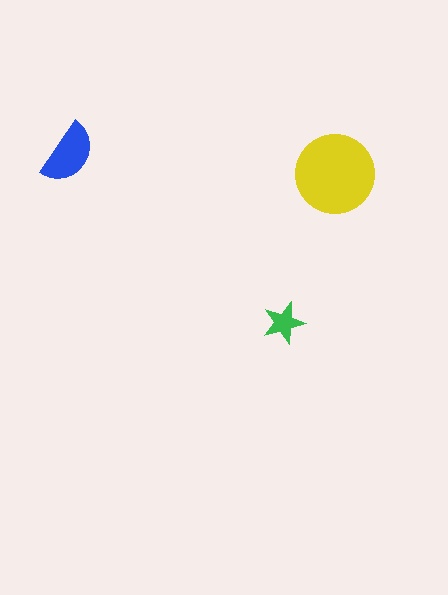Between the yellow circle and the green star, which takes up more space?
The yellow circle.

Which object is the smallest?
The green star.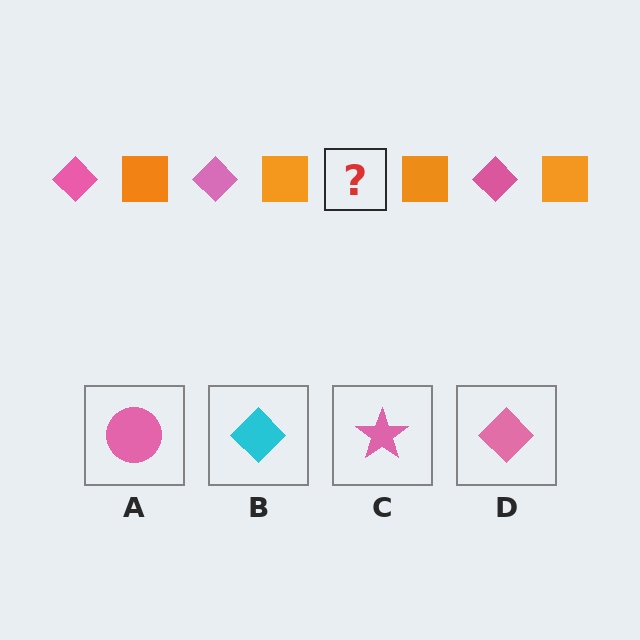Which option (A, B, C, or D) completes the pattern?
D.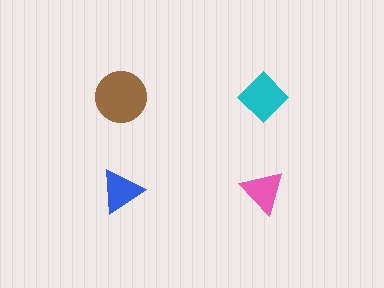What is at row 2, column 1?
A blue triangle.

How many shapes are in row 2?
2 shapes.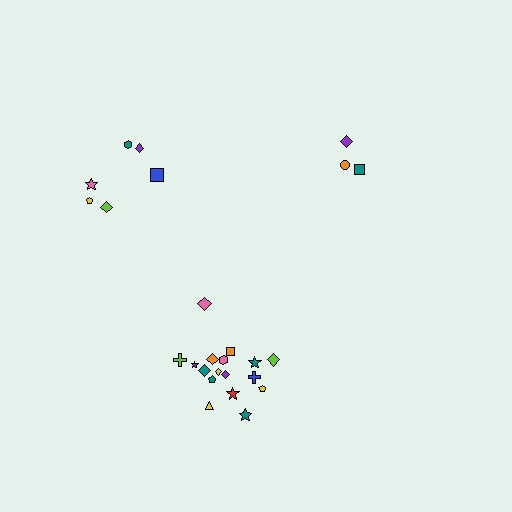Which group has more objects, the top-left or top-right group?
The top-left group.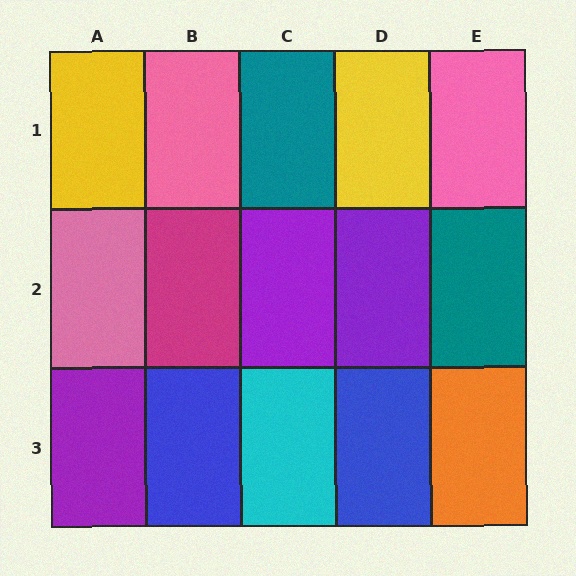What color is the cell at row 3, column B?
Blue.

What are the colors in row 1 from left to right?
Yellow, pink, teal, yellow, pink.